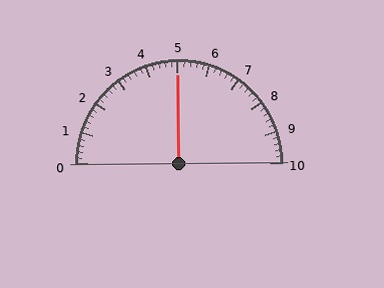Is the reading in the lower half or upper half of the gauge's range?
The reading is in the upper half of the range (0 to 10).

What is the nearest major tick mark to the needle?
The nearest major tick mark is 5.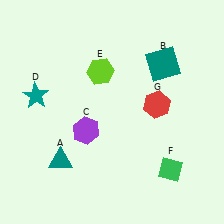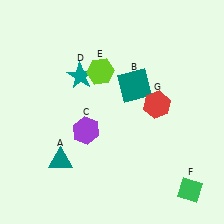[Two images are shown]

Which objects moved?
The objects that moved are: the teal square (B), the teal star (D), the green diamond (F).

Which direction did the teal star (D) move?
The teal star (D) moved right.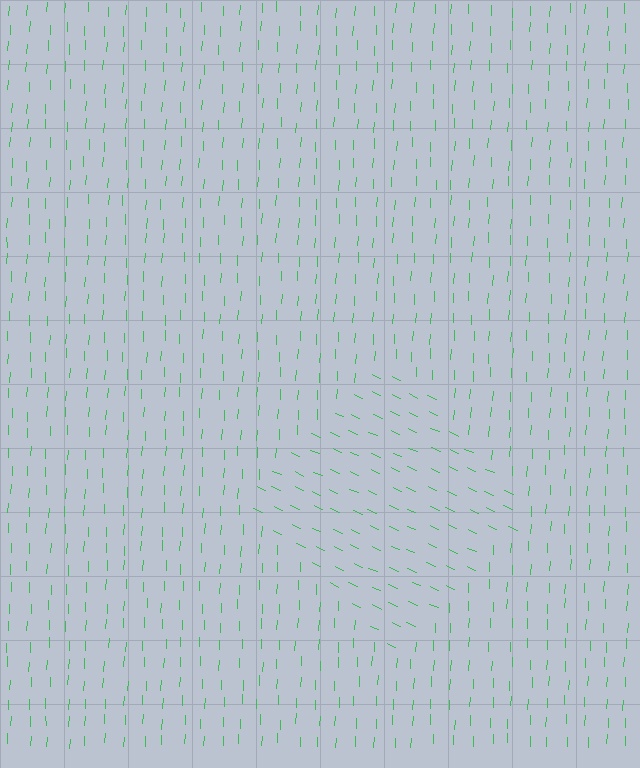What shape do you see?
I see a diamond.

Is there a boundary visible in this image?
Yes, there is a texture boundary formed by a change in line orientation.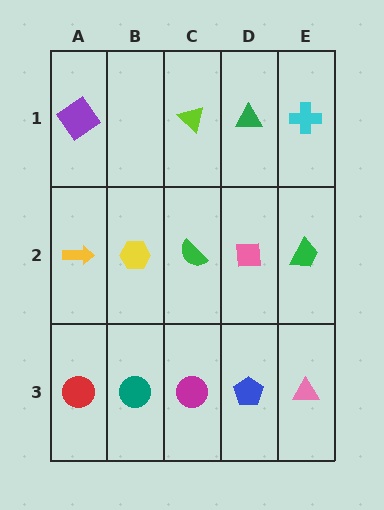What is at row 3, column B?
A teal circle.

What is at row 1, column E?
A cyan cross.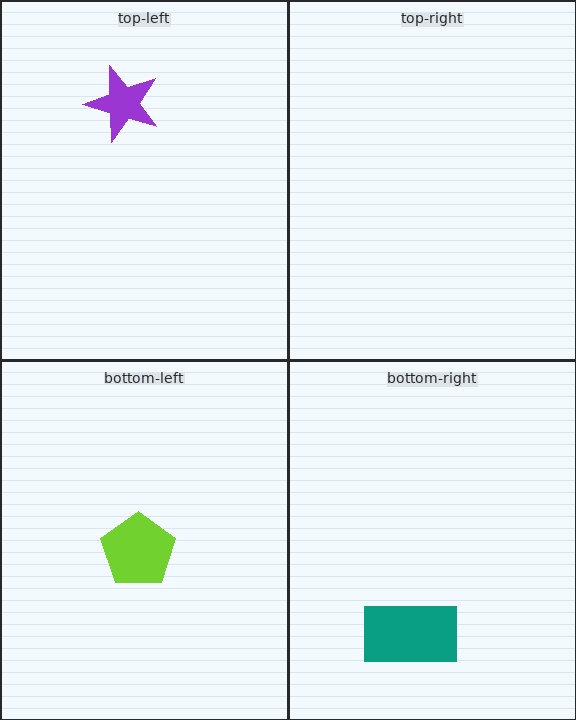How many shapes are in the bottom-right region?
1.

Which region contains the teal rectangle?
The bottom-right region.